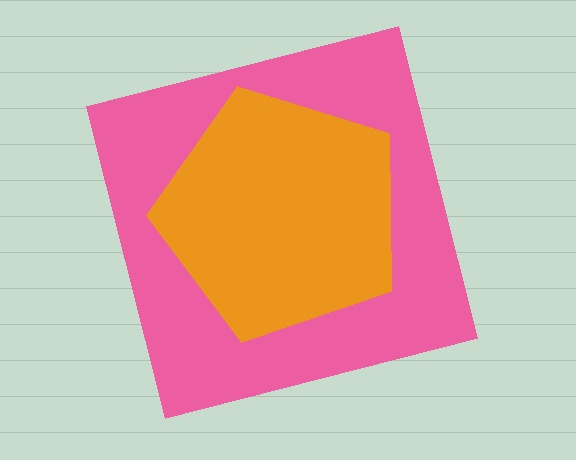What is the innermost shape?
The orange pentagon.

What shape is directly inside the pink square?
The orange pentagon.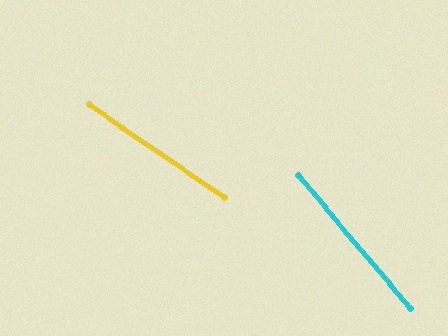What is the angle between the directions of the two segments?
Approximately 15 degrees.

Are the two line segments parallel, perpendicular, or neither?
Neither parallel nor perpendicular — they differ by about 15°.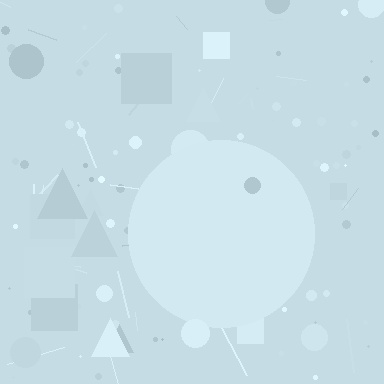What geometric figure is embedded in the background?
A circle is embedded in the background.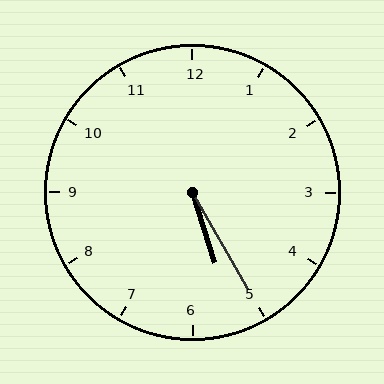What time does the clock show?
5:25.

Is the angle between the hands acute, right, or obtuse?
It is acute.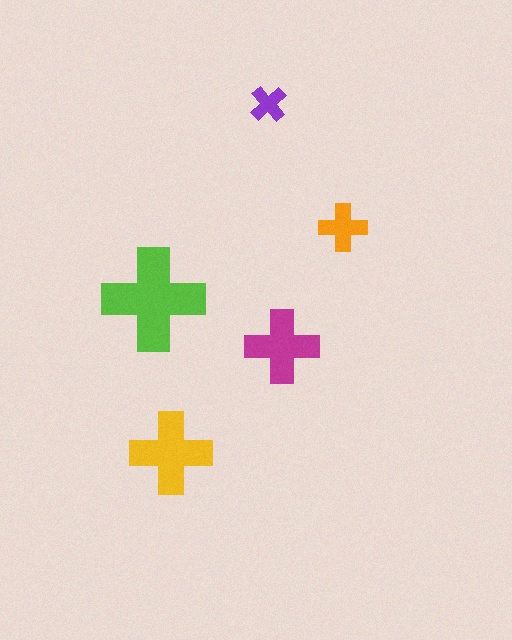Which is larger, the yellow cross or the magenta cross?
The yellow one.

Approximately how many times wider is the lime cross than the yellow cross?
About 1.5 times wider.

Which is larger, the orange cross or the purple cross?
The orange one.